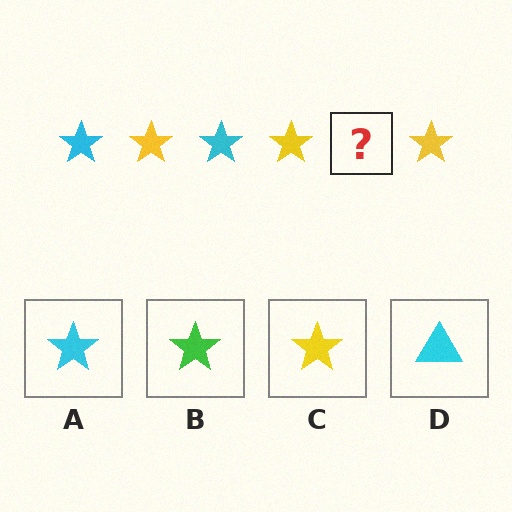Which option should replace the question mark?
Option A.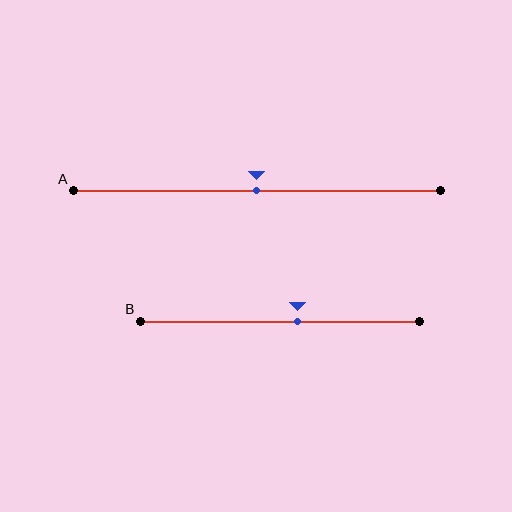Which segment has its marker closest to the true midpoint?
Segment A has its marker closest to the true midpoint.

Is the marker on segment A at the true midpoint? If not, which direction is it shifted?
Yes, the marker on segment A is at the true midpoint.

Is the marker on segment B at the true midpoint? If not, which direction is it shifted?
No, the marker on segment B is shifted to the right by about 6% of the segment length.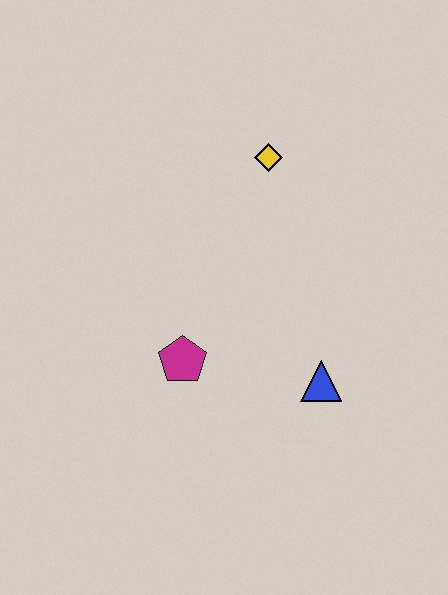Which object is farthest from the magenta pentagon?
The yellow diamond is farthest from the magenta pentagon.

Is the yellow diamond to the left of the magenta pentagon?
No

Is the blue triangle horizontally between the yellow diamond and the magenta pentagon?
No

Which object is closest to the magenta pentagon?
The blue triangle is closest to the magenta pentagon.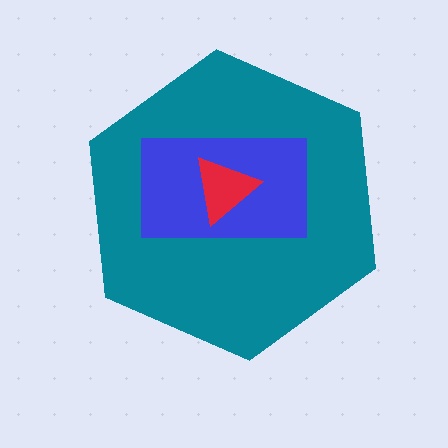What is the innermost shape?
The red triangle.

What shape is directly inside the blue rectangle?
The red triangle.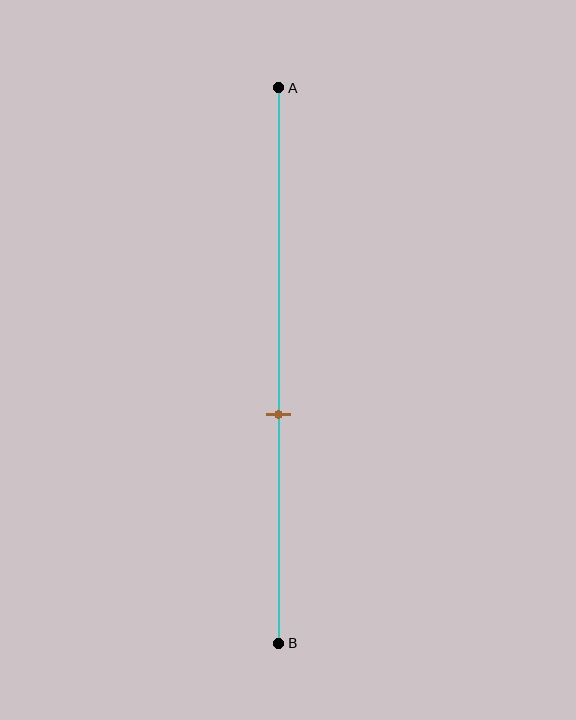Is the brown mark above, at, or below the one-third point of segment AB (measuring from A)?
The brown mark is below the one-third point of segment AB.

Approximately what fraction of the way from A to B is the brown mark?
The brown mark is approximately 60% of the way from A to B.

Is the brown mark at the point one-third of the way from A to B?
No, the mark is at about 60% from A, not at the 33% one-third point.